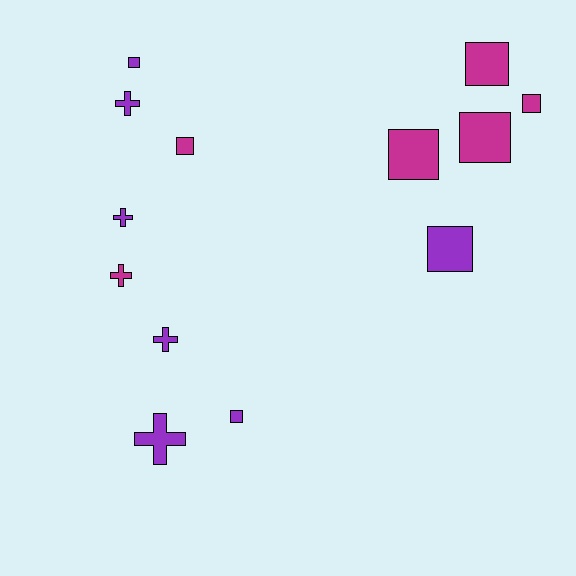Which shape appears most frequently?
Square, with 8 objects.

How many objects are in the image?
There are 13 objects.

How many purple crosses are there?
There are 4 purple crosses.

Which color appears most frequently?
Purple, with 7 objects.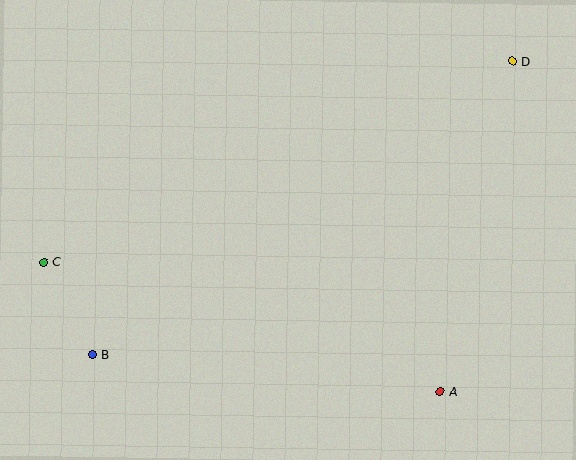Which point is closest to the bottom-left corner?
Point B is closest to the bottom-left corner.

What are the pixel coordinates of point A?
Point A is at (440, 391).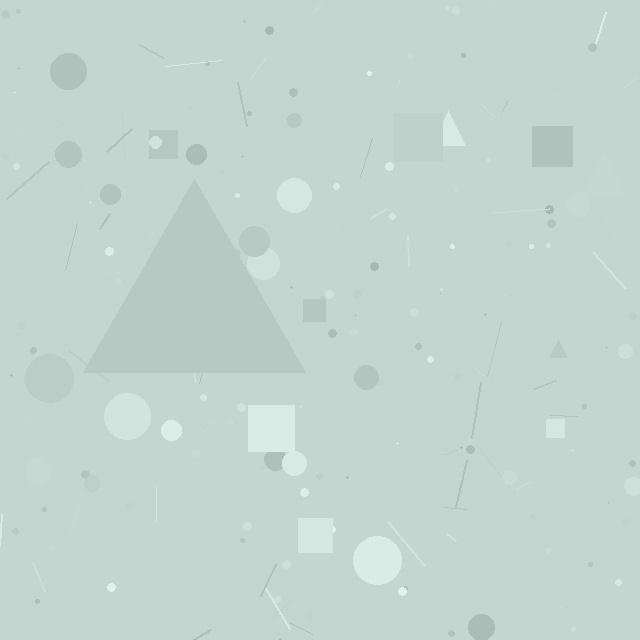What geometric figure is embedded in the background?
A triangle is embedded in the background.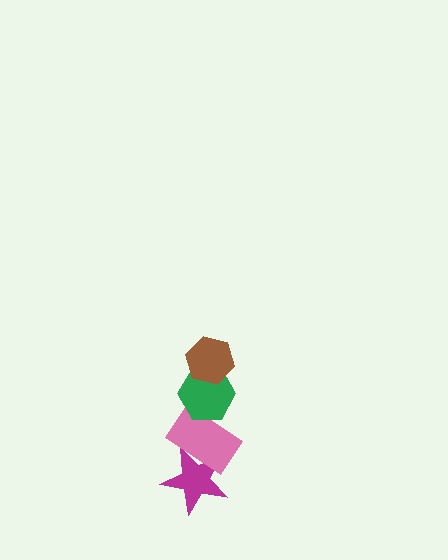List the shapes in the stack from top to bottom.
From top to bottom: the brown hexagon, the green hexagon, the pink rectangle, the magenta star.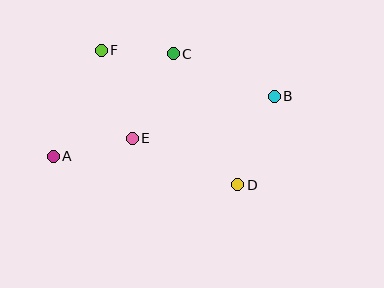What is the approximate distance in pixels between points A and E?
The distance between A and E is approximately 81 pixels.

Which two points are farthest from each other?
Points A and B are farthest from each other.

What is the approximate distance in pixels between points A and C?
The distance between A and C is approximately 158 pixels.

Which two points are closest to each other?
Points C and F are closest to each other.